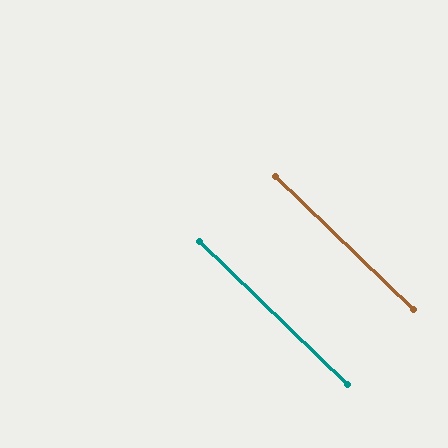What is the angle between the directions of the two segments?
Approximately 0 degrees.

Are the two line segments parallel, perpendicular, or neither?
Parallel — their directions differ by only 0.1°.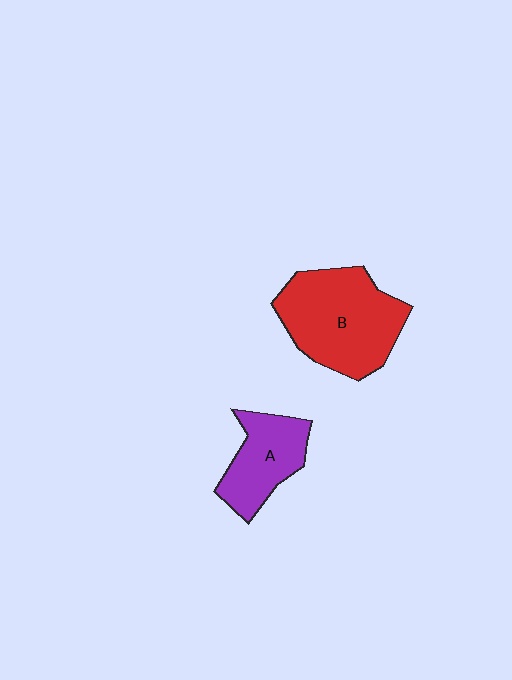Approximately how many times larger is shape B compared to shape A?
Approximately 1.7 times.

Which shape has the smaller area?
Shape A (purple).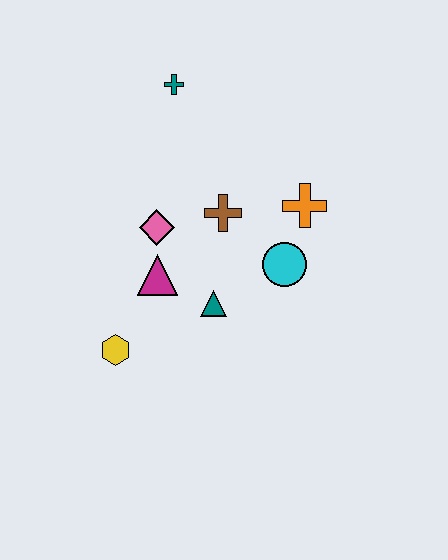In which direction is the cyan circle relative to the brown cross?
The cyan circle is to the right of the brown cross.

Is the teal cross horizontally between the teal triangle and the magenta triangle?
Yes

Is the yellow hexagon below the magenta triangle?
Yes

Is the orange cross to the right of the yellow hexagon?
Yes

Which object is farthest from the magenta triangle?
The teal cross is farthest from the magenta triangle.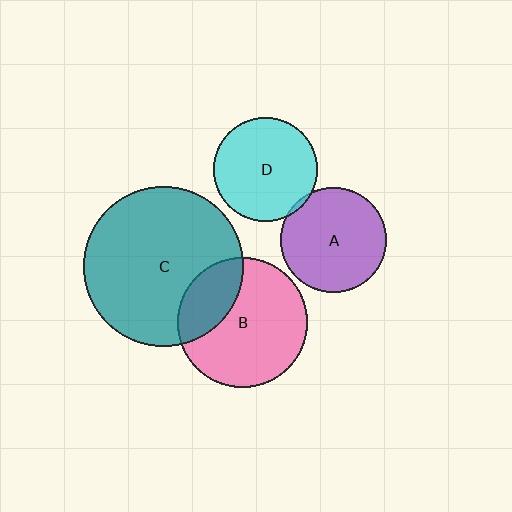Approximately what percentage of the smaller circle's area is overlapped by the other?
Approximately 5%.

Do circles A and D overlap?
Yes.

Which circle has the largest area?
Circle C (teal).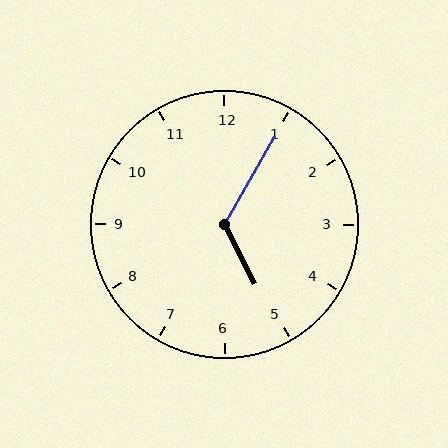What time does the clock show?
5:05.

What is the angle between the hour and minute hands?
Approximately 122 degrees.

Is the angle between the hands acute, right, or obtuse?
It is obtuse.